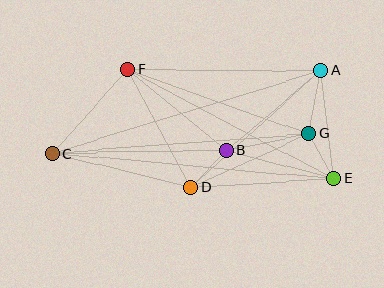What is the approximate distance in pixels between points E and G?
The distance between E and G is approximately 51 pixels.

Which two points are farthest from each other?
Points C and E are farthest from each other.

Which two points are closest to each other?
Points B and D are closest to each other.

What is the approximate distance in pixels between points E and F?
The distance between E and F is approximately 234 pixels.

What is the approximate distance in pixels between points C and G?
The distance between C and G is approximately 257 pixels.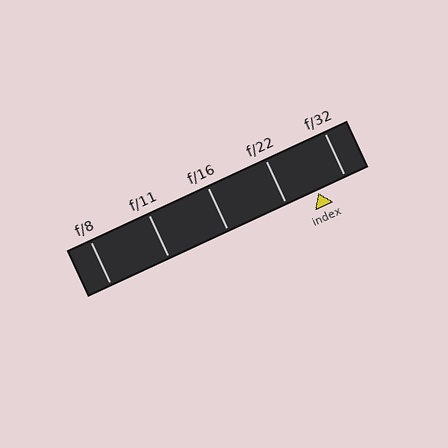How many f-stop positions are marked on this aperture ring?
There are 5 f-stop positions marked.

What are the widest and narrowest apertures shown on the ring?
The widest aperture shown is f/8 and the narrowest is f/32.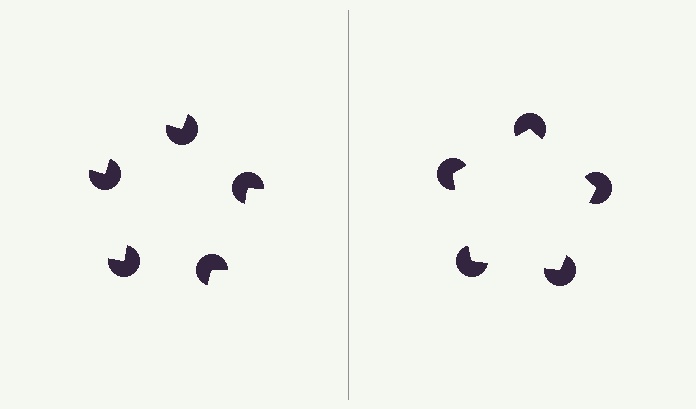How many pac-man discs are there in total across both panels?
10 — 5 on each side.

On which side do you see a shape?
An illusory pentagon appears on the right side. On the left side the wedge cuts are rotated, so no coherent shape forms.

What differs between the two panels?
The pac-man discs are positioned identically on both sides; only the wedge orientations differ. On the right they align to a pentagon; on the left they are misaligned.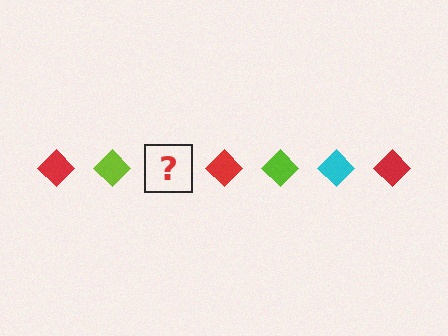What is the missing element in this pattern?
The missing element is a cyan diamond.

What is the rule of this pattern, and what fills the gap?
The rule is that the pattern cycles through red, lime, cyan diamonds. The gap should be filled with a cyan diamond.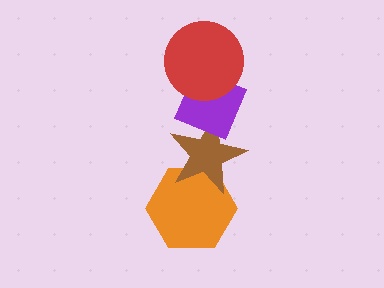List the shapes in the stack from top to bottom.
From top to bottom: the red circle, the purple diamond, the brown star, the orange hexagon.